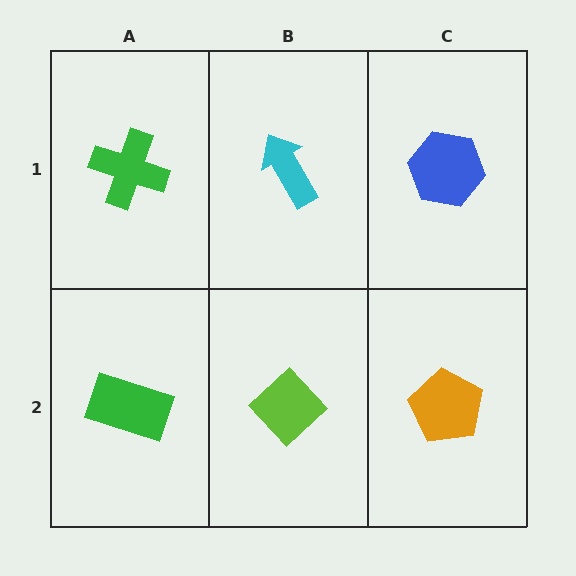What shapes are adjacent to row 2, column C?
A blue hexagon (row 1, column C), a lime diamond (row 2, column B).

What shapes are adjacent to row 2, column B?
A cyan arrow (row 1, column B), a green rectangle (row 2, column A), an orange pentagon (row 2, column C).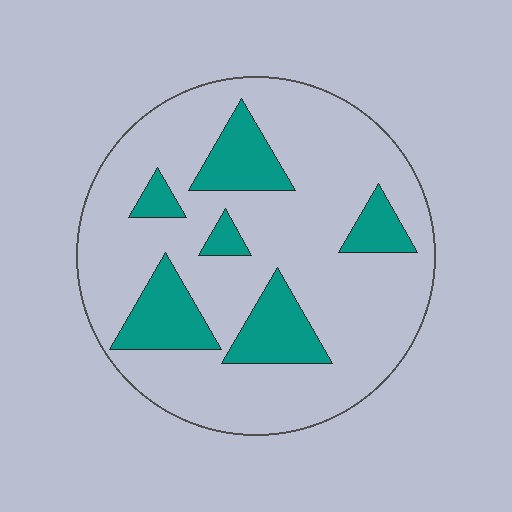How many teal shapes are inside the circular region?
6.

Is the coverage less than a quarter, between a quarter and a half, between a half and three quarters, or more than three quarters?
Less than a quarter.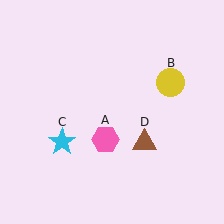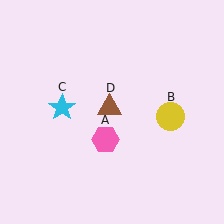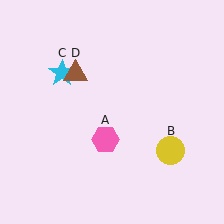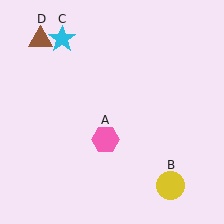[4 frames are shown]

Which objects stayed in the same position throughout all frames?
Pink hexagon (object A) remained stationary.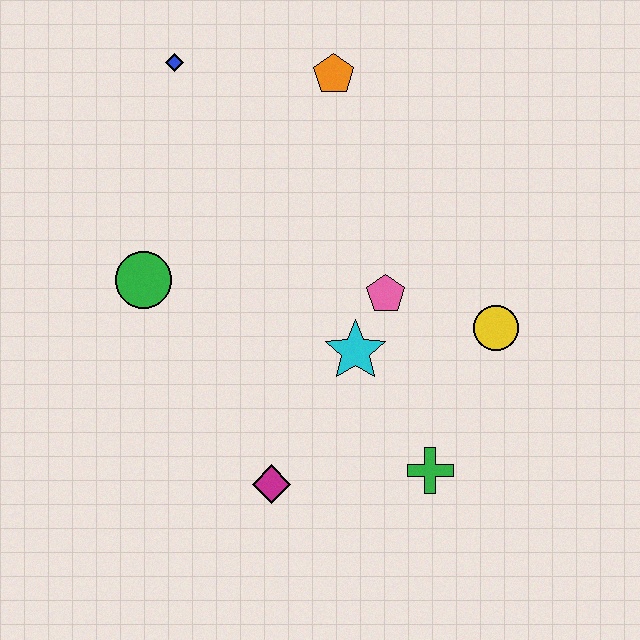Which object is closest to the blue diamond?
The orange pentagon is closest to the blue diamond.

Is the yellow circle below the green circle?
Yes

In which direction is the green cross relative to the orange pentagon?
The green cross is below the orange pentagon.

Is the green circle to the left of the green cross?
Yes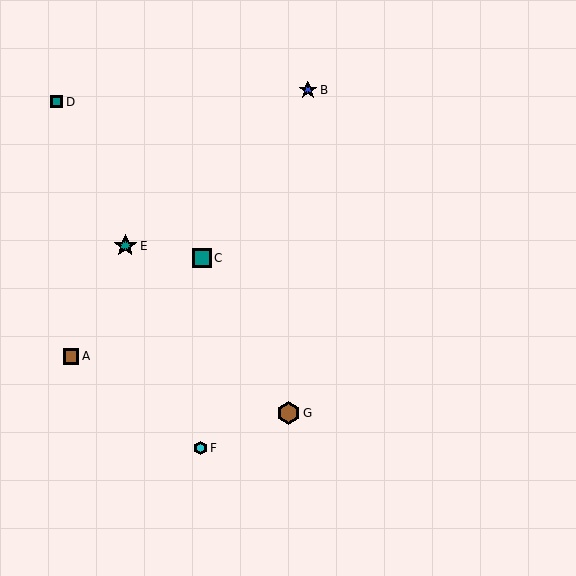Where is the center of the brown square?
The center of the brown square is at (71, 356).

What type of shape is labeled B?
Shape B is a blue star.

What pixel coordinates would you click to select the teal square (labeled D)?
Click at (57, 102) to select the teal square D.